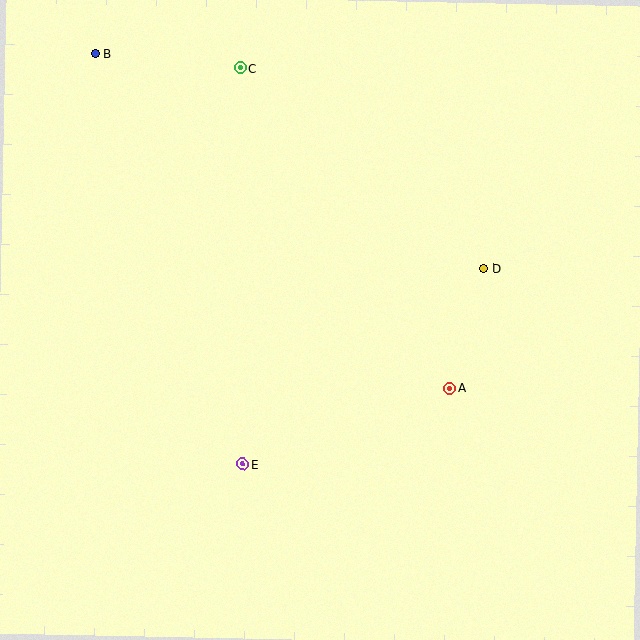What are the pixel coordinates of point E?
Point E is at (243, 464).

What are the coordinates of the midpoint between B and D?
The midpoint between B and D is at (290, 161).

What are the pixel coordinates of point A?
Point A is at (449, 388).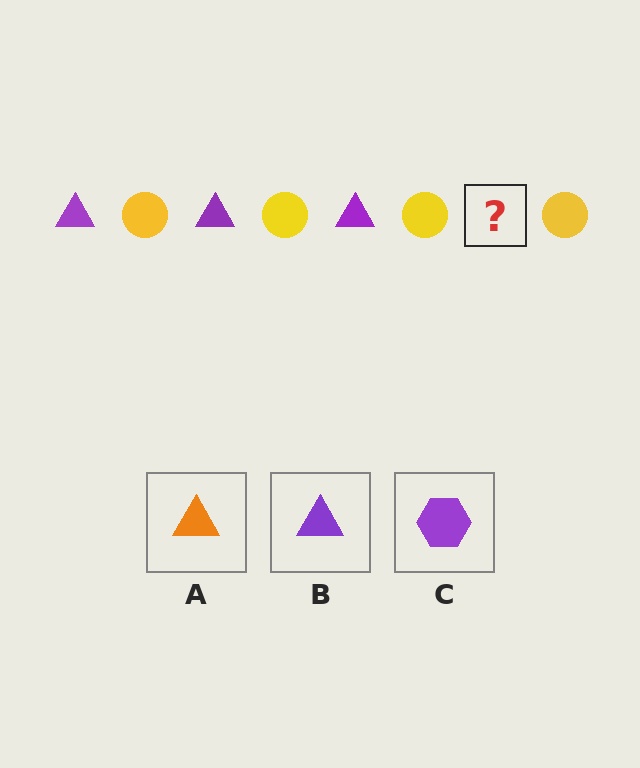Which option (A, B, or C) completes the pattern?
B.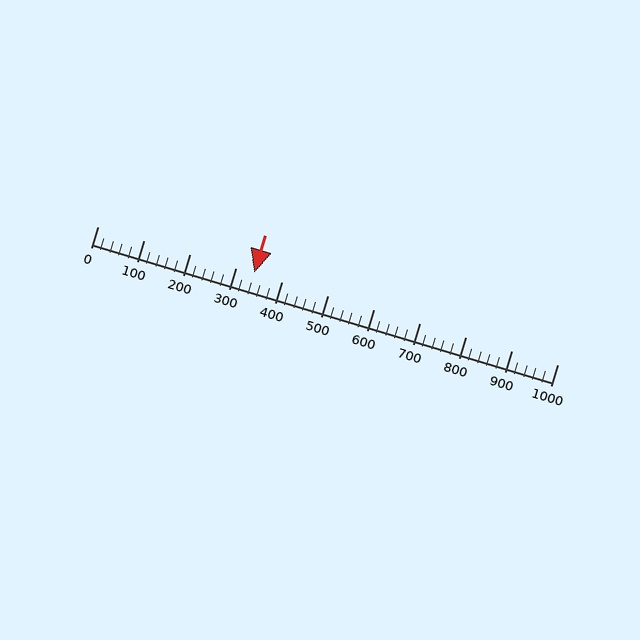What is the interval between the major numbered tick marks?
The major tick marks are spaced 100 units apart.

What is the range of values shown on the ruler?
The ruler shows values from 0 to 1000.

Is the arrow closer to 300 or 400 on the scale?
The arrow is closer to 300.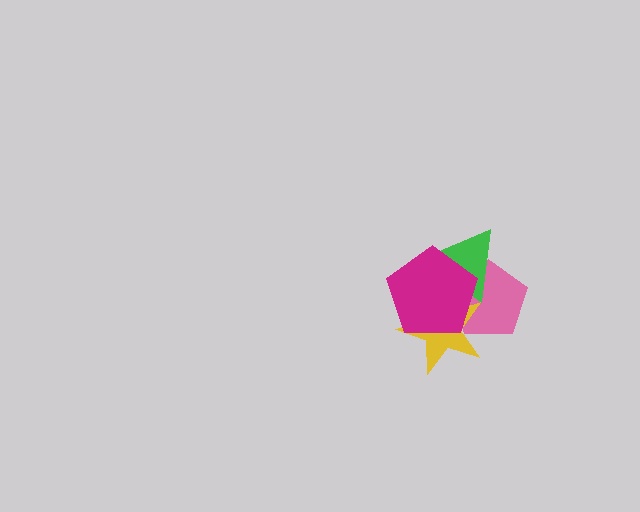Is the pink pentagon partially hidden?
Yes, it is partially covered by another shape.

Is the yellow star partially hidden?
Yes, it is partially covered by another shape.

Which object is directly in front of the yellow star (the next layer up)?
The green triangle is directly in front of the yellow star.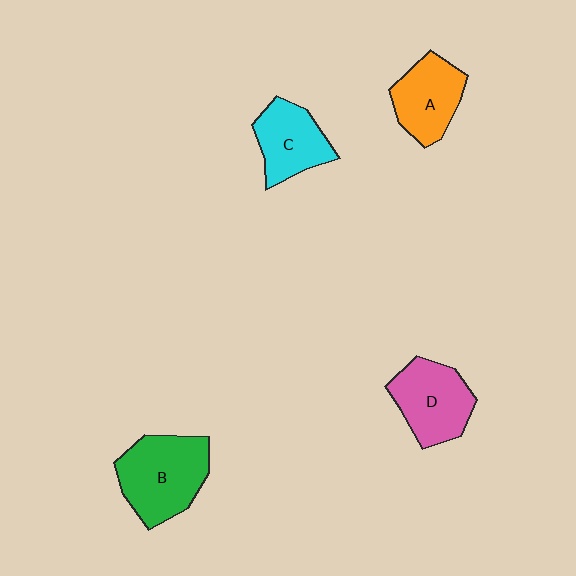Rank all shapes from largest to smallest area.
From largest to smallest: B (green), D (pink), A (orange), C (cyan).